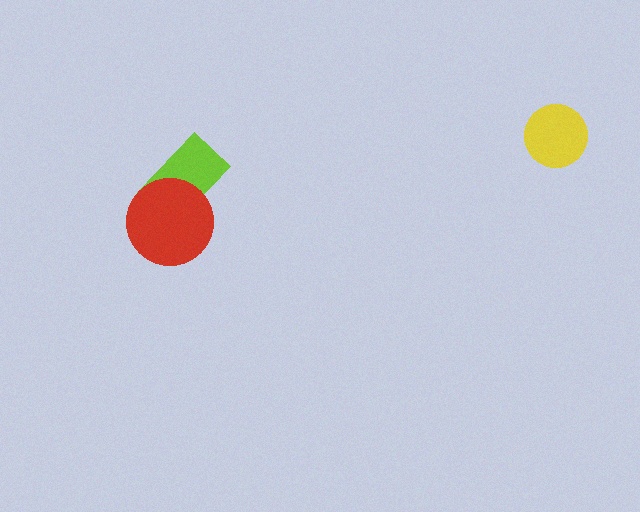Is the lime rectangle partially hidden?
Yes, it is partially covered by another shape.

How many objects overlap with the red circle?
1 object overlaps with the red circle.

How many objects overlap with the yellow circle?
0 objects overlap with the yellow circle.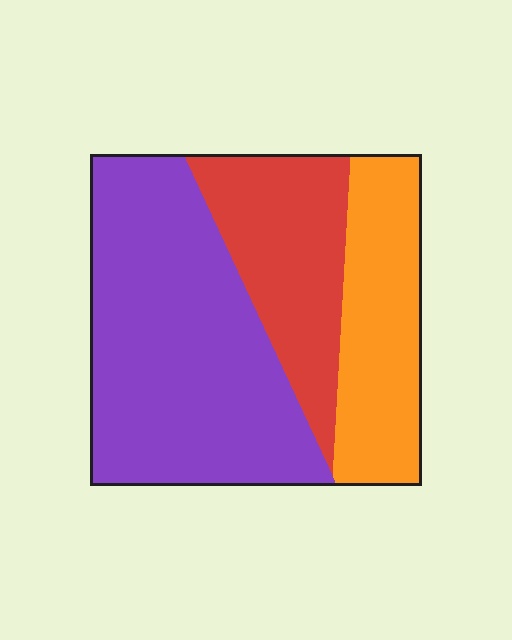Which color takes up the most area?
Purple, at roughly 50%.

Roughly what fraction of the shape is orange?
Orange covers about 25% of the shape.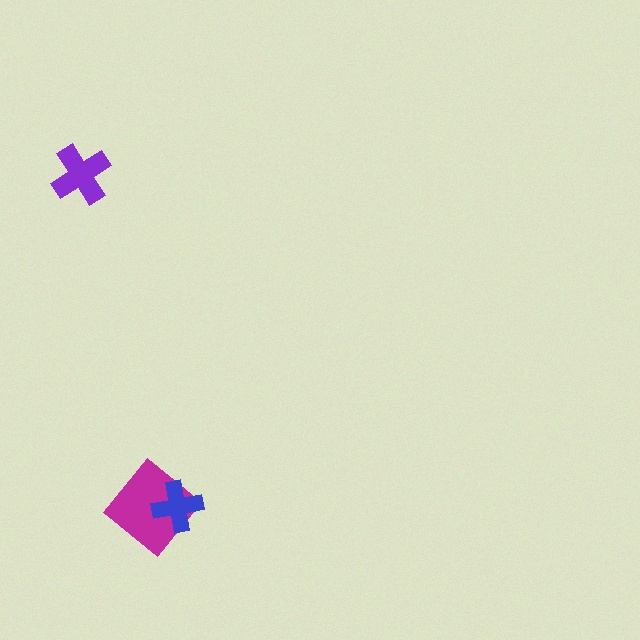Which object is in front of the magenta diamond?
The blue cross is in front of the magenta diamond.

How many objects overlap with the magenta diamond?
1 object overlaps with the magenta diamond.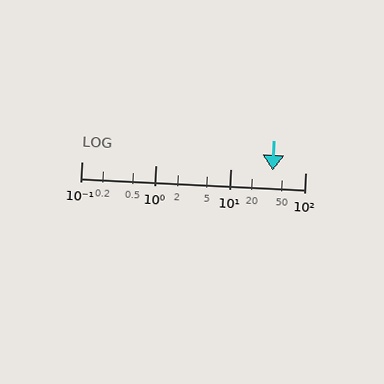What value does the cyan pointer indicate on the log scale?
The pointer indicates approximately 37.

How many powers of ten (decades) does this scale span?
The scale spans 3 decades, from 0.1 to 100.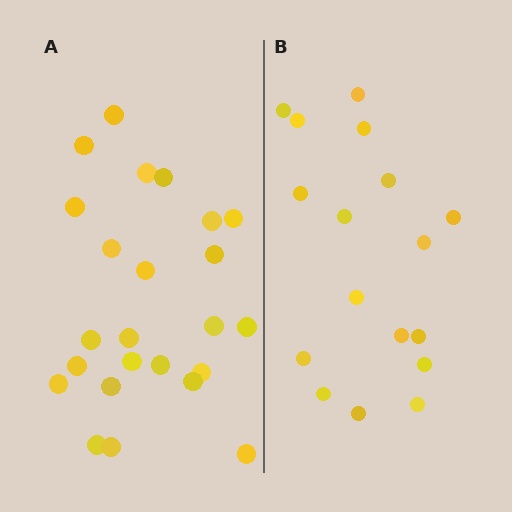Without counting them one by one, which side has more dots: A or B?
Region A (the left region) has more dots.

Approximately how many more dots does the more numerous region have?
Region A has roughly 8 or so more dots than region B.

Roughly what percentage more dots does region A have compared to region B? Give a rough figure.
About 40% more.